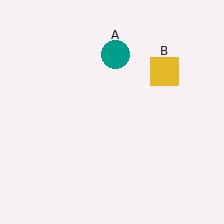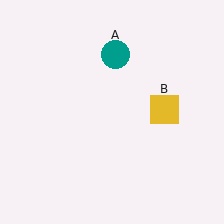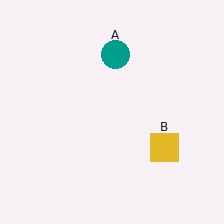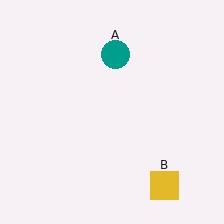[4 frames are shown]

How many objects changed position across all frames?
1 object changed position: yellow square (object B).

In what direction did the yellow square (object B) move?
The yellow square (object B) moved down.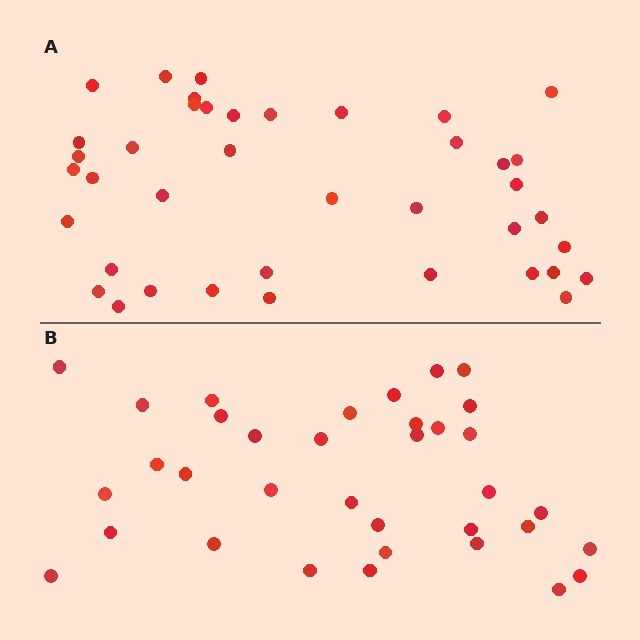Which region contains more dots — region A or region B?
Region A (the top region) has more dots.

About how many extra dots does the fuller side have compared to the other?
Region A has about 5 more dots than region B.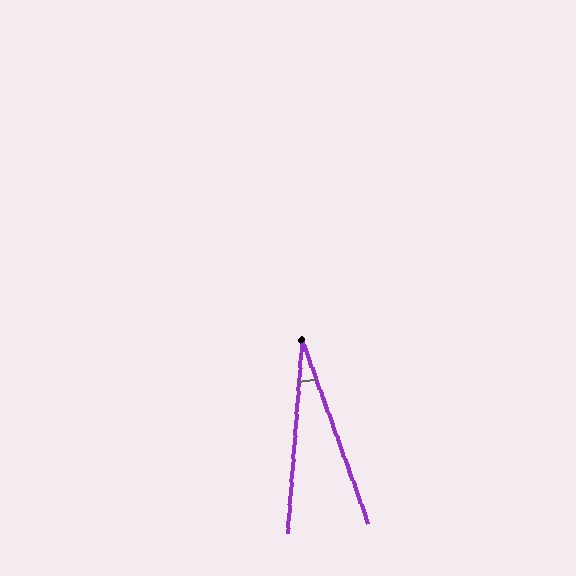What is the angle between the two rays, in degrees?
Approximately 24 degrees.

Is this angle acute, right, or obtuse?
It is acute.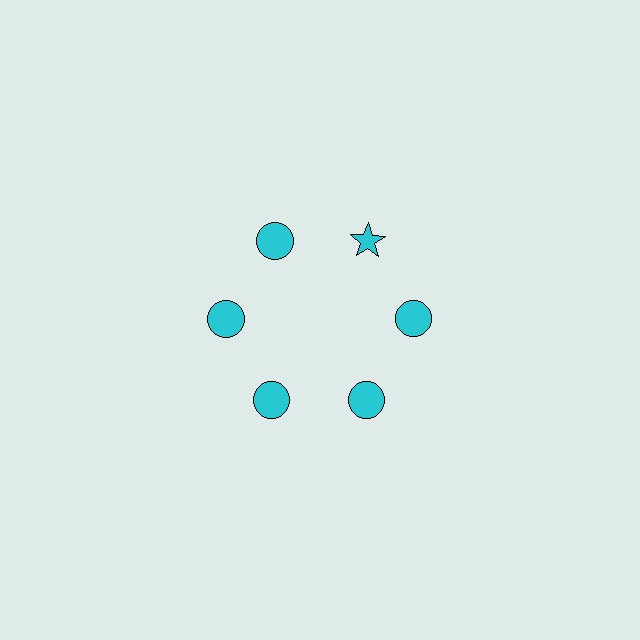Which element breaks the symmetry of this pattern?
The cyan star at roughly the 1 o'clock position breaks the symmetry. All other shapes are cyan circles.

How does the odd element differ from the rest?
It has a different shape: star instead of circle.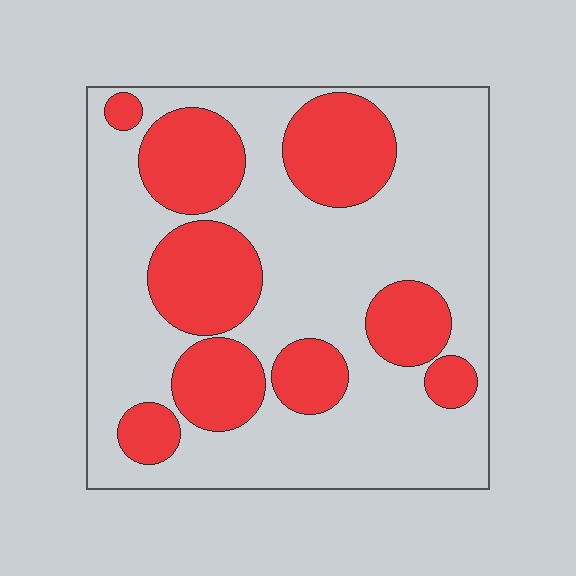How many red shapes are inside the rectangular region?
9.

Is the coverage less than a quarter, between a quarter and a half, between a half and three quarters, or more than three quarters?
Between a quarter and a half.